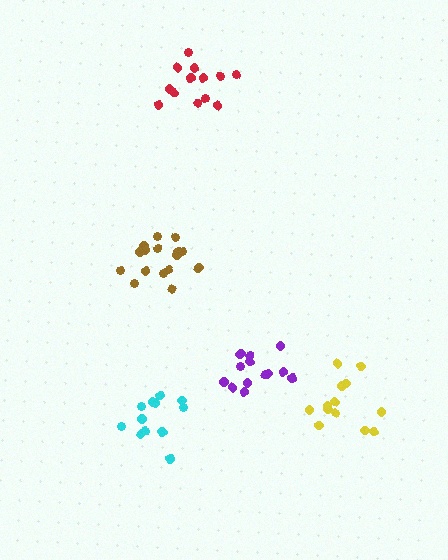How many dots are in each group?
Group 1: 13 dots, Group 2: 17 dots, Group 3: 13 dots, Group 4: 14 dots, Group 5: 13 dots (70 total).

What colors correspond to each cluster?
The clusters are colored: cyan, brown, purple, yellow, red.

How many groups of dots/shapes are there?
There are 5 groups.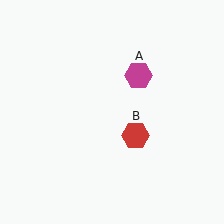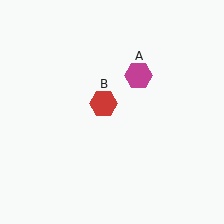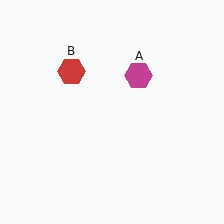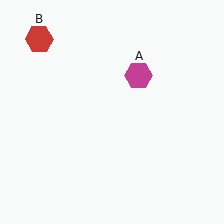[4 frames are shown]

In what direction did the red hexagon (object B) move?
The red hexagon (object B) moved up and to the left.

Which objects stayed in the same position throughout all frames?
Magenta hexagon (object A) remained stationary.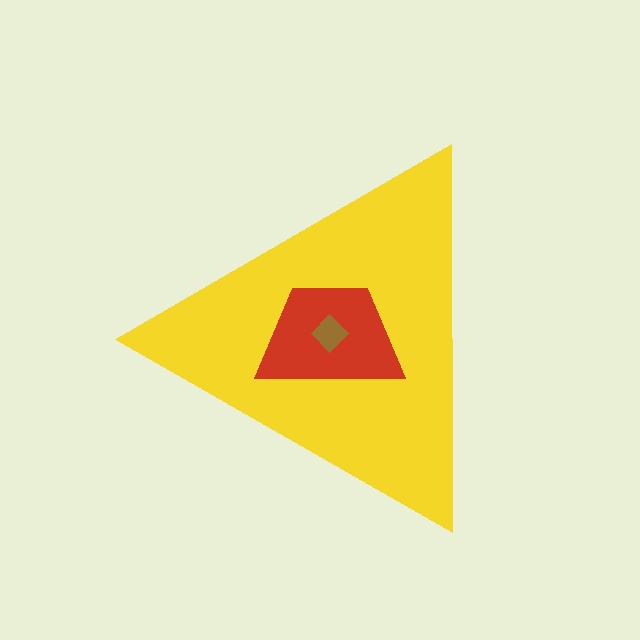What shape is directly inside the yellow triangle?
The red trapezoid.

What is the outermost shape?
The yellow triangle.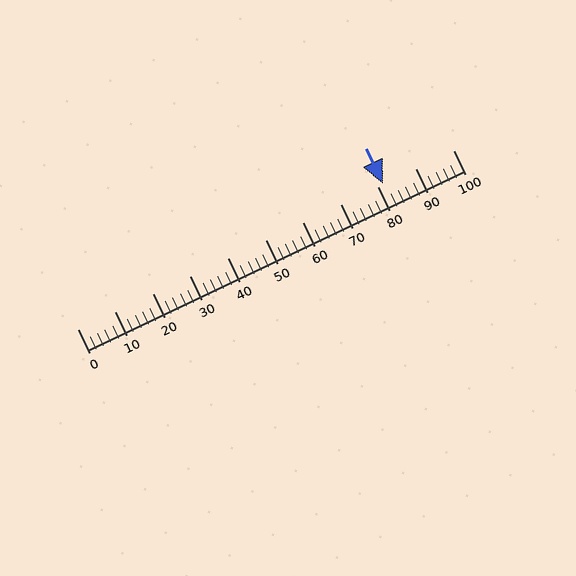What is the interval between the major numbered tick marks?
The major tick marks are spaced 10 units apart.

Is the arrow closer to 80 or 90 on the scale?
The arrow is closer to 80.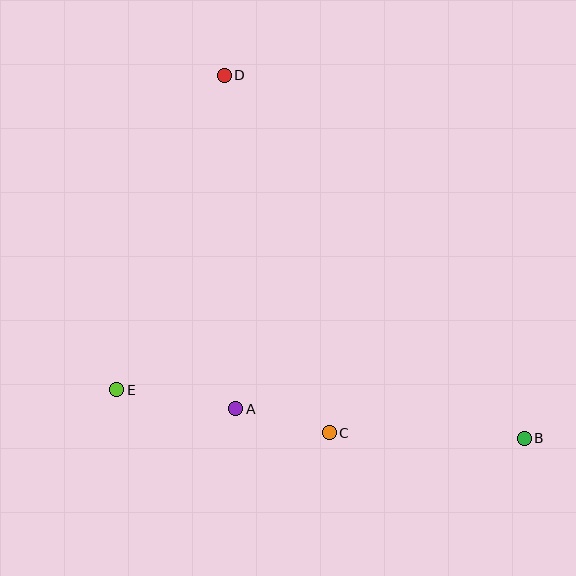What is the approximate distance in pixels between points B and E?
The distance between B and E is approximately 410 pixels.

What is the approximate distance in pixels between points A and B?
The distance between A and B is approximately 290 pixels.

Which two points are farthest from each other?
Points B and D are farthest from each other.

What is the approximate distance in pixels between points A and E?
The distance between A and E is approximately 121 pixels.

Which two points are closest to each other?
Points A and C are closest to each other.